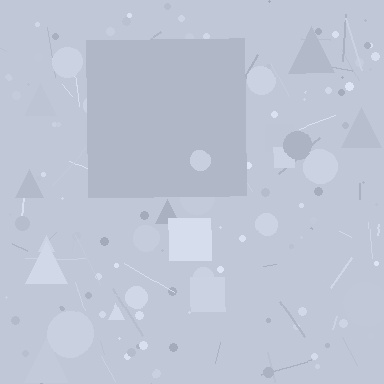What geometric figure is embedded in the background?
A square is embedded in the background.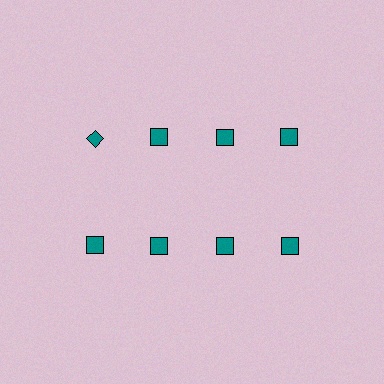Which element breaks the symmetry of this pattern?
The teal diamond in the top row, leftmost column breaks the symmetry. All other shapes are teal squares.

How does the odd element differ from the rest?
It has a different shape: diamond instead of square.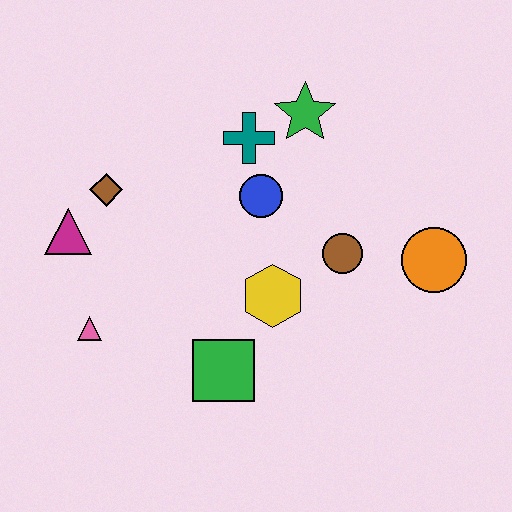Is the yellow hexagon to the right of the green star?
No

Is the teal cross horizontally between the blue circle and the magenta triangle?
Yes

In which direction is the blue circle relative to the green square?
The blue circle is above the green square.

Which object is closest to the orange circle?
The brown circle is closest to the orange circle.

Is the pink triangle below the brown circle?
Yes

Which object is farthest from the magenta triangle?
The orange circle is farthest from the magenta triangle.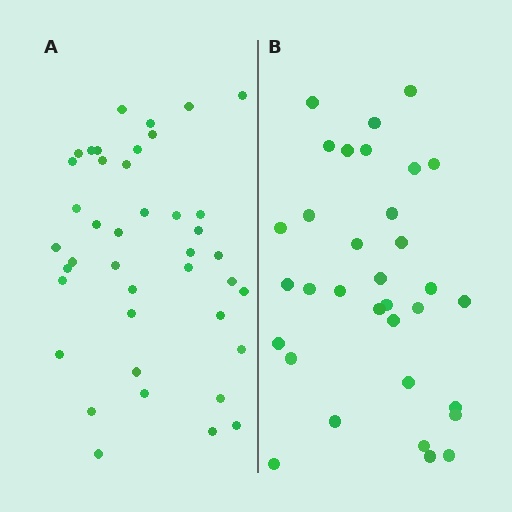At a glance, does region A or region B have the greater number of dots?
Region A (the left region) has more dots.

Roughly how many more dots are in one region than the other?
Region A has roughly 8 or so more dots than region B.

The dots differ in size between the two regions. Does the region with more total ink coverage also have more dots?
No. Region B has more total ink coverage because its dots are larger, but region A actually contains more individual dots. Total area can be misleading — the number of items is what matters here.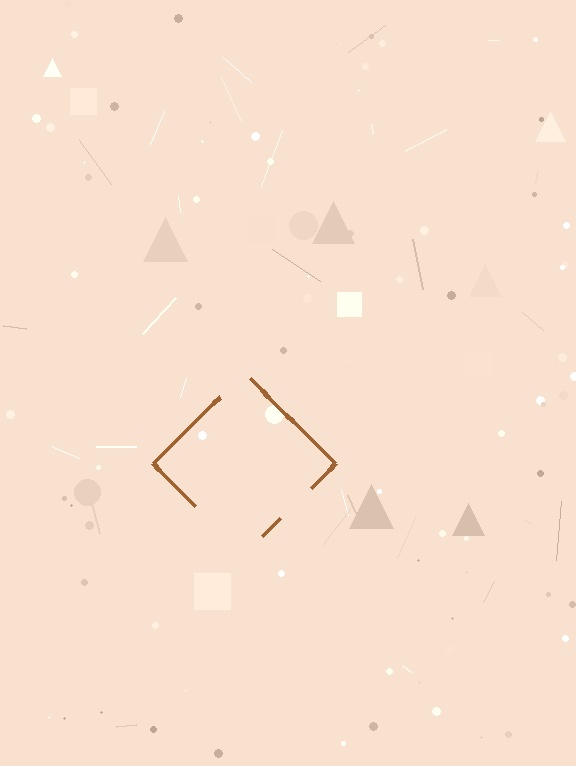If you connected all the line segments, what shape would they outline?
They would outline a diamond.